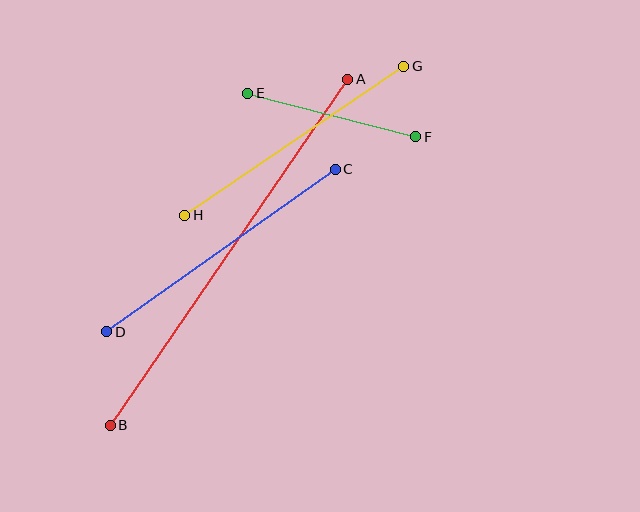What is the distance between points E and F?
The distance is approximately 174 pixels.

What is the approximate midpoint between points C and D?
The midpoint is at approximately (221, 251) pixels.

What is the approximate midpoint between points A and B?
The midpoint is at approximately (229, 252) pixels.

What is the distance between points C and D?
The distance is approximately 280 pixels.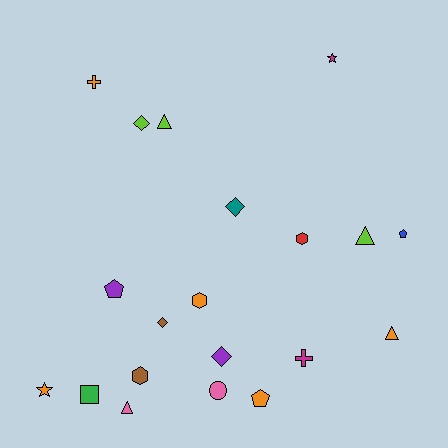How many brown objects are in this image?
There are 2 brown objects.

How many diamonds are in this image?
There are 4 diamonds.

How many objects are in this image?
There are 20 objects.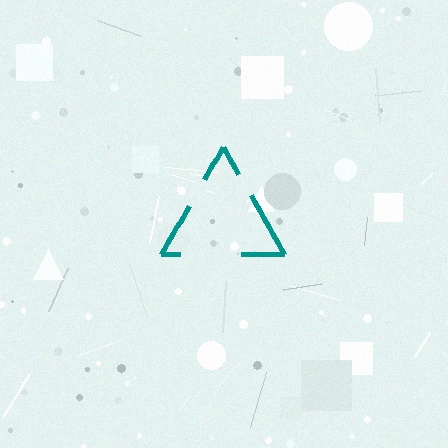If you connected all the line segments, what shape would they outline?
They would outline a triangle.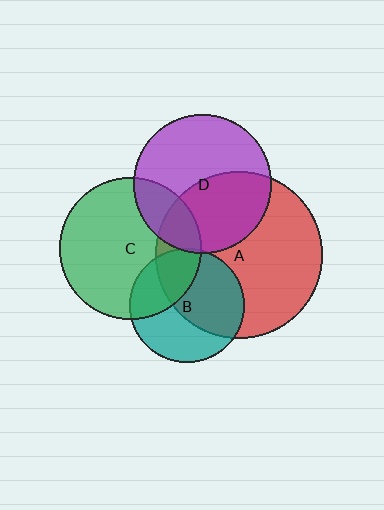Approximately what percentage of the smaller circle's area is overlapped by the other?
Approximately 20%.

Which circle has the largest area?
Circle A (red).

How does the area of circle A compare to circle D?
Approximately 1.5 times.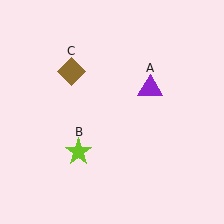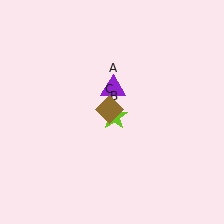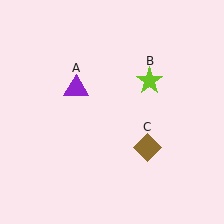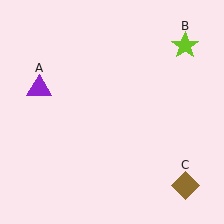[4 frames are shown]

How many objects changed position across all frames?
3 objects changed position: purple triangle (object A), lime star (object B), brown diamond (object C).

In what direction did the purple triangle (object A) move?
The purple triangle (object A) moved left.